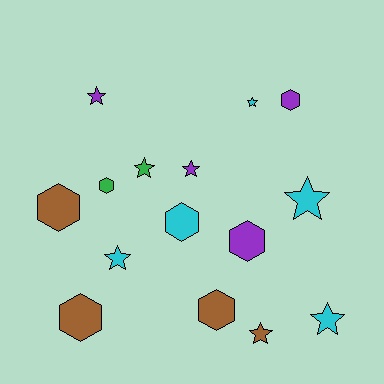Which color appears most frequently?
Cyan, with 5 objects.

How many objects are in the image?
There are 15 objects.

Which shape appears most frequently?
Star, with 8 objects.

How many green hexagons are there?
There is 1 green hexagon.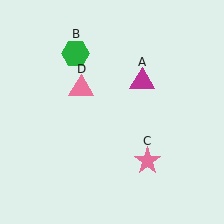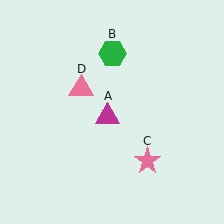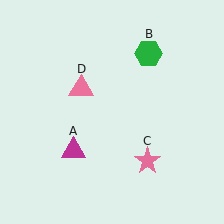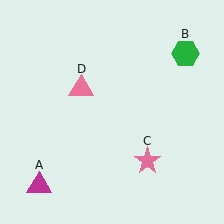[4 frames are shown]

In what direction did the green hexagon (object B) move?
The green hexagon (object B) moved right.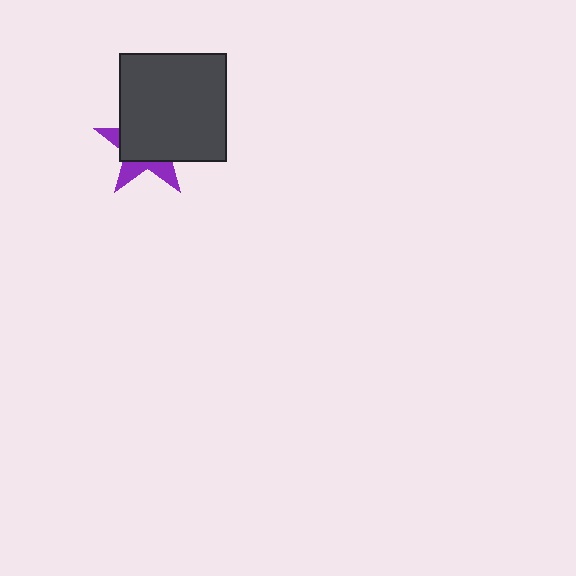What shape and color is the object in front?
The object in front is a dark gray square.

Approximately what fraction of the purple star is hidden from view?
Roughly 66% of the purple star is hidden behind the dark gray square.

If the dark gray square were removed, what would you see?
You would see the complete purple star.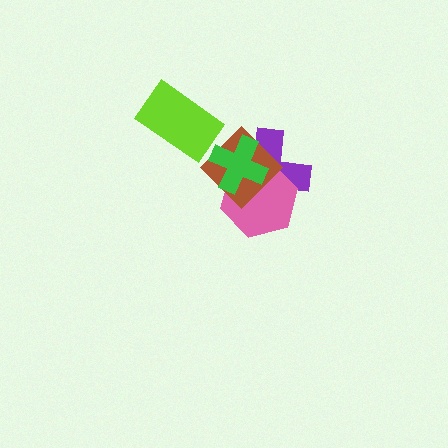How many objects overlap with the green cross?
3 objects overlap with the green cross.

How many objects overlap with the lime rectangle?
0 objects overlap with the lime rectangle.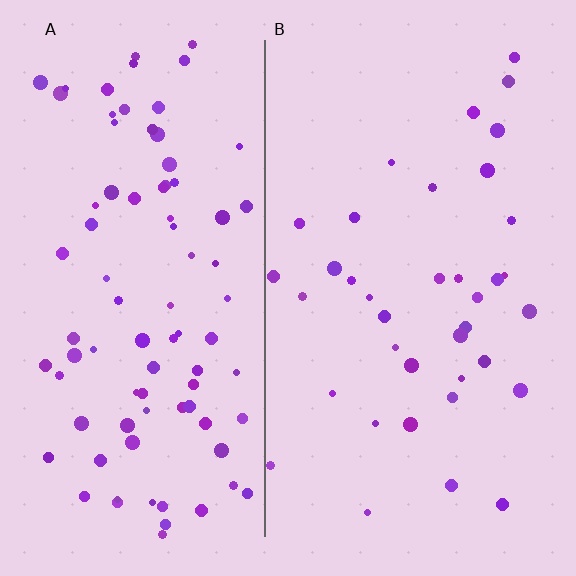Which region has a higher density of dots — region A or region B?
A (the left).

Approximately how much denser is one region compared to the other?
Approximately 2.3× — region A over region B.